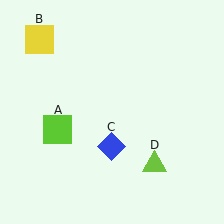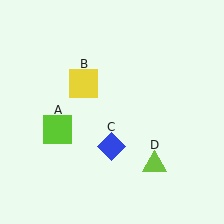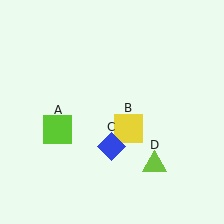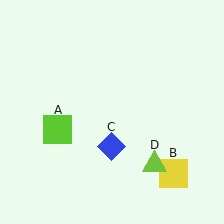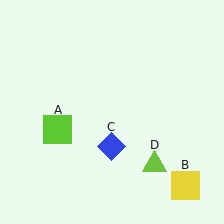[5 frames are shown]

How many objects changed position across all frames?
1 object changed position: yellow square (object B).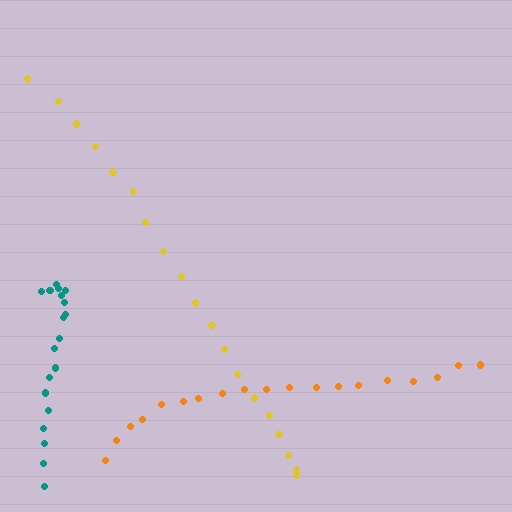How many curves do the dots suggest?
There are 3 distinct paths.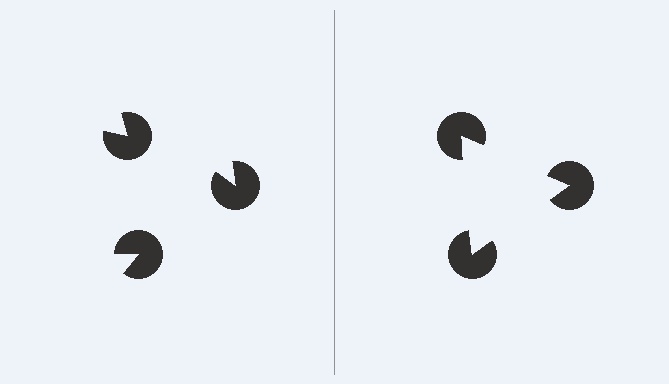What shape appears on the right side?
An illusory triangle.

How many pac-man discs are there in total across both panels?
6 — 3 on each side.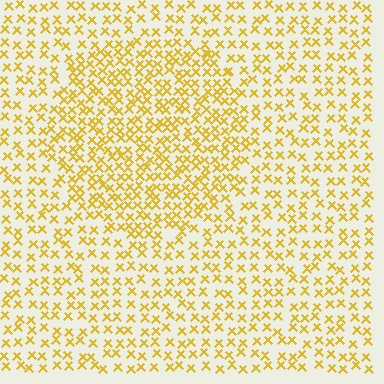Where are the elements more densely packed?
The elements are more densely packed inside the circle boundary.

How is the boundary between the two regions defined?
The boundary is defined by a change in element density (approximately 1.7x ratio). All elements are the same color, size, and shape.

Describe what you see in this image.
The image contains small yellow elements arranged at two different densities. A circle-shaped region is visible where the elements are more densely packed than the surrounding area.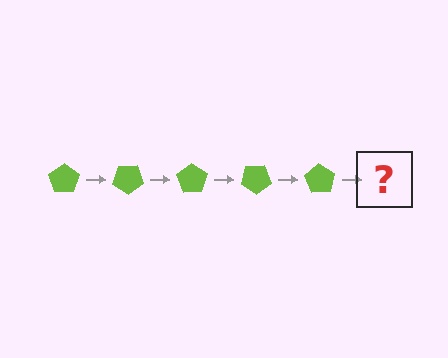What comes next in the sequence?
The next element should be a lime pentagon rotated 175 degrees.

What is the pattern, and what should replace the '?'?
The pattern is that the pentagon rotates 35 degrees each step. The '?' should be a lime pentagon rotated 175 degrees.